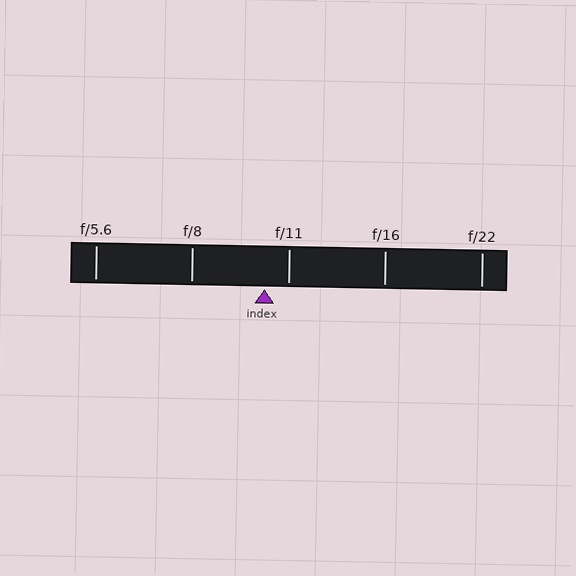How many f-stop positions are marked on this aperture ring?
There are 5 f-stop positions marked.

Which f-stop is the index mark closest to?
The index mark is closest to f/11.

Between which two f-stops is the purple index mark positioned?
The index mark is between f/8 and f/11.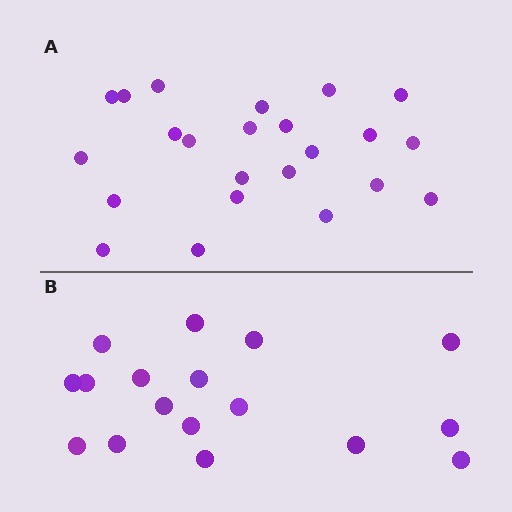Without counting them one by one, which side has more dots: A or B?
Region A (the top region) has more dots.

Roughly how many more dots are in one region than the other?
Region A has about 6 more dots than region B.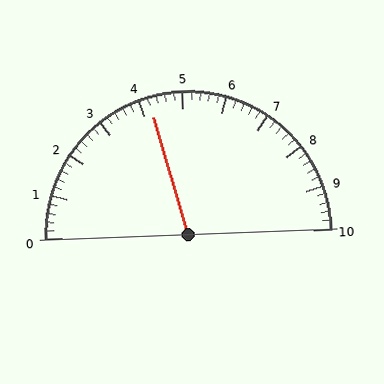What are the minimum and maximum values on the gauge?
The gauge ranges from 0 to 10.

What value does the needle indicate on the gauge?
The needle indicates approximately 4.2.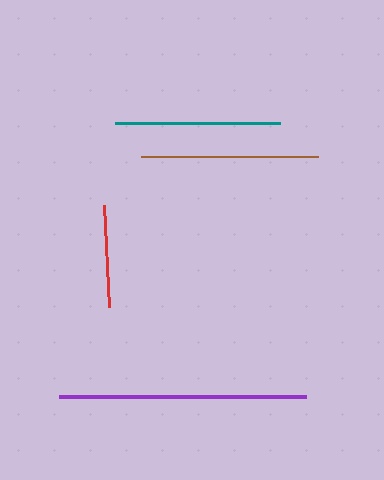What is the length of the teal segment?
The teal segment is approximately 166 pixels long.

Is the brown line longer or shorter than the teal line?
The brown line is longer than the teal line.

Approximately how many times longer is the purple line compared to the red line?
The purple line is approximately 2.4 times the length of the red line.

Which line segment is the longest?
The purple line is the longest at approximately 247 pixels.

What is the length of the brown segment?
The brown segment is approximately 177 pixels long.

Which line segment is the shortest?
The red line is the shortest at approximately 102 pixels.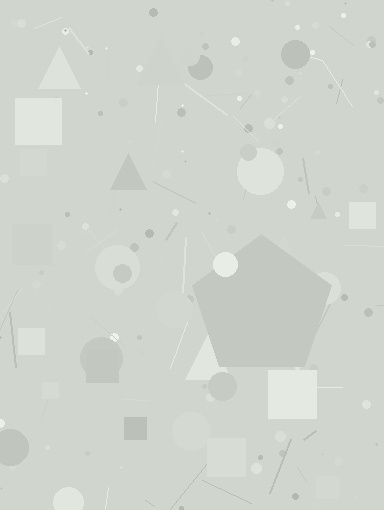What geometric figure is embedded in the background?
A pentagon is embedded in the background.